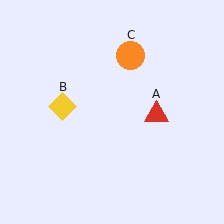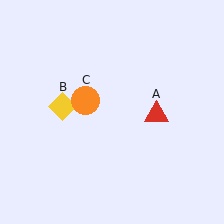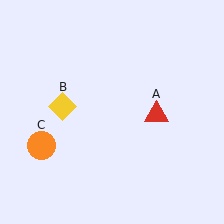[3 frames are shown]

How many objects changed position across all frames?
1 object changed position: orange circle (object C).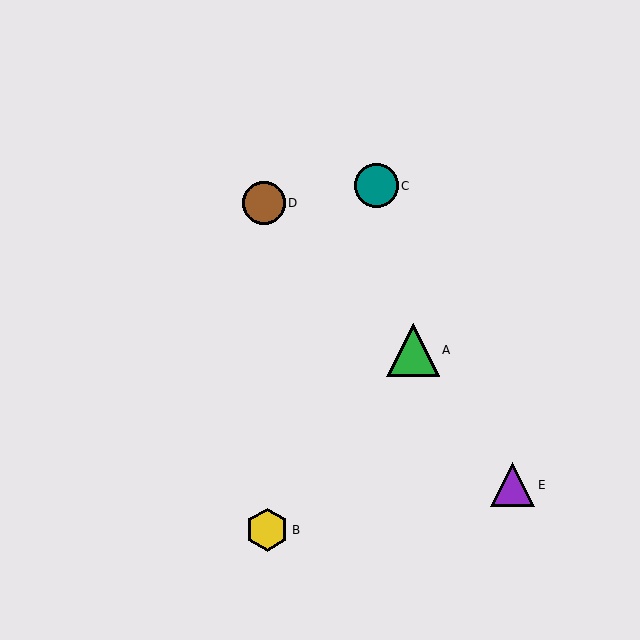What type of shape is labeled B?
Shape B is a yellow hexagon.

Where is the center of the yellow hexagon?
The center of the yellow hexagon is at (267, 530).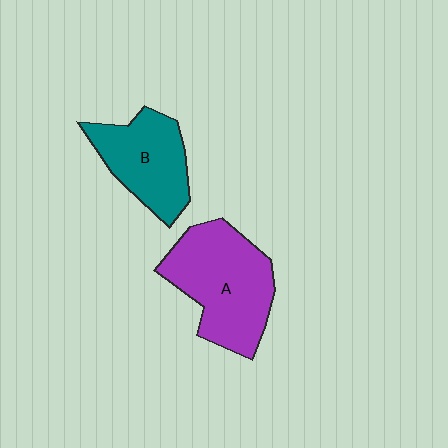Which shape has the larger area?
Shape A (purple).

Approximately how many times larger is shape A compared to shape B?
Approximately 1.4 times.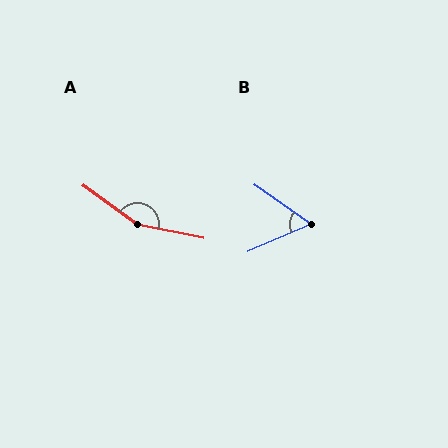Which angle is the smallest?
B, at approximately 59 degrees.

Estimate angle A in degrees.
Approximately 155 degrees.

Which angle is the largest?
A, at approximately 155 degrees.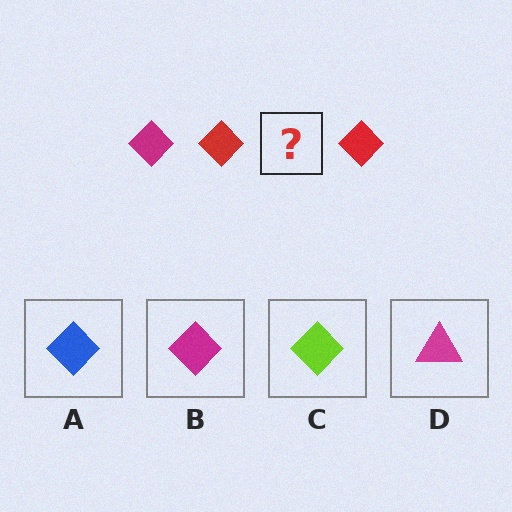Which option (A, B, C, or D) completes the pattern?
B.